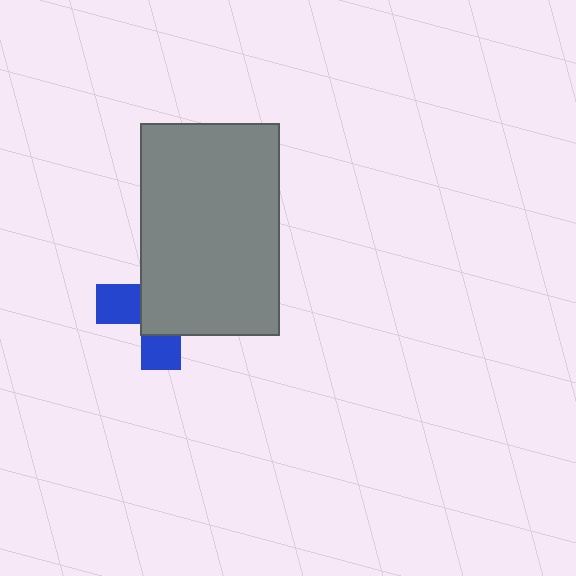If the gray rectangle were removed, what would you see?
You would see the complete blue cross.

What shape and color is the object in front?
The object in front is a gray rectangle.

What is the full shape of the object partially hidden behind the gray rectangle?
The partially hidden object is a blue cross.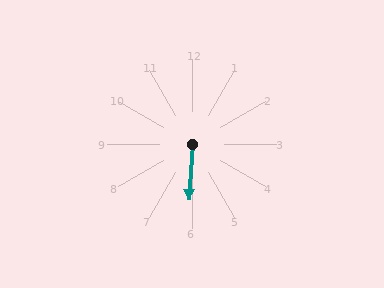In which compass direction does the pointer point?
South.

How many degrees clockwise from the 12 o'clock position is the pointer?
Approximately 184 degrees.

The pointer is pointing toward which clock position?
Roughly 6 o'clock.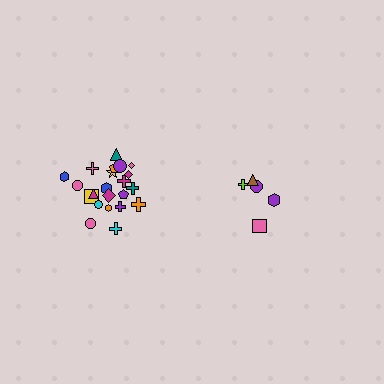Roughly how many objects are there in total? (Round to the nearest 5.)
Roughly 25 objects in total.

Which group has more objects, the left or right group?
The left group.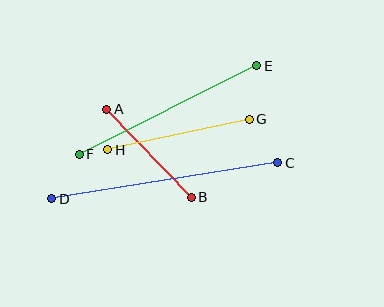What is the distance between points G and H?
The distance is approximately 145 pixels.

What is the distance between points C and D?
The distance is approximately 229 pixels.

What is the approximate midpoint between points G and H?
The midpoint is at approximately (178, 135) pixels.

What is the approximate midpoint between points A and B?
The midpoint is at approximately (149, 153) pixels.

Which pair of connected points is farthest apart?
Points C and D are farthest apart.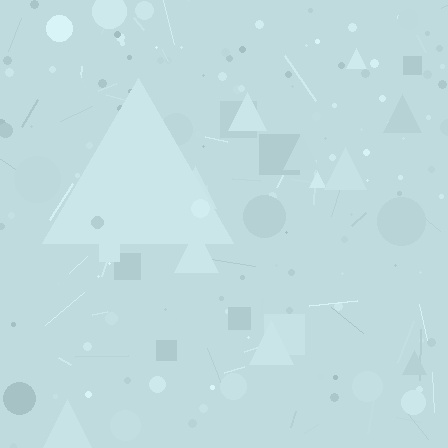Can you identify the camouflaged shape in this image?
The camouflaged shape is a triangle.